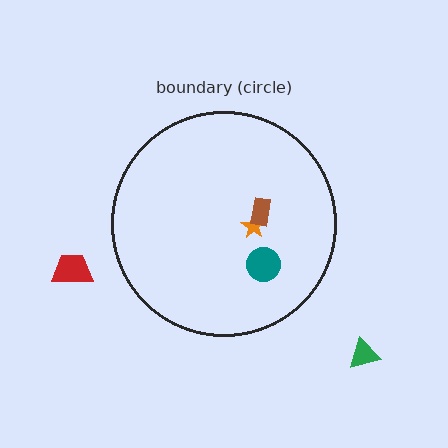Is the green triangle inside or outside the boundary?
Outside.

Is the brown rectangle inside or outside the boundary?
Inside.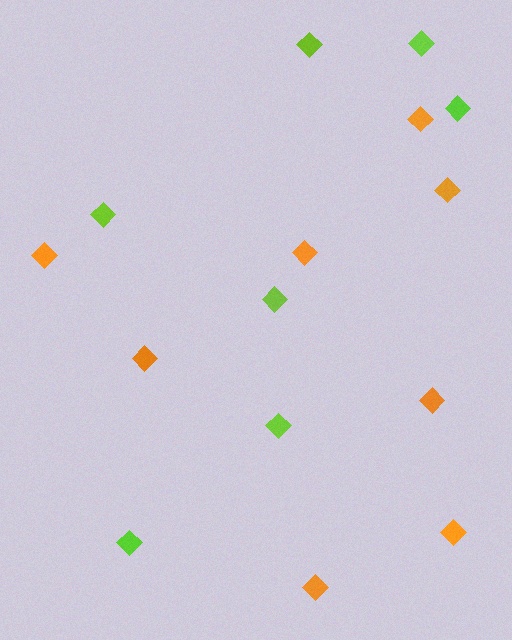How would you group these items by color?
There are 2 groups: one group of lime diamonds (7) and one group of orange diamonds (8).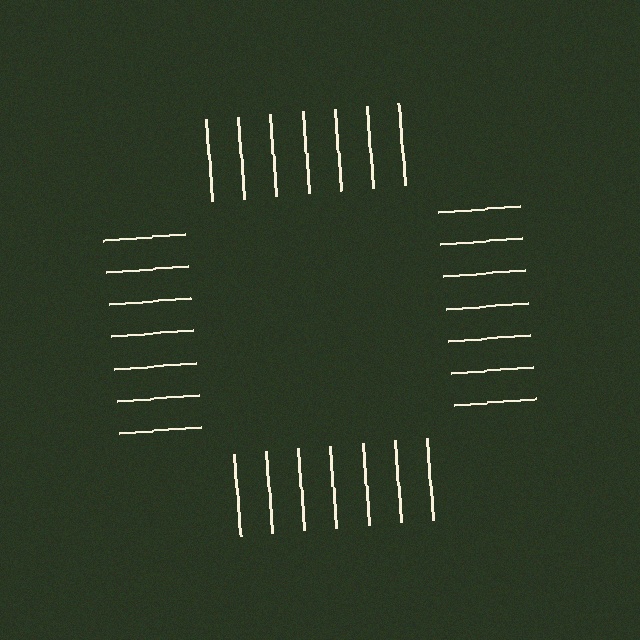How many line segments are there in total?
28 — 7 along each of the 4 edges.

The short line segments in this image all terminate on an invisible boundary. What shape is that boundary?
An illusory square — the line segments terminate on its edges but no continuous stroke is drawn.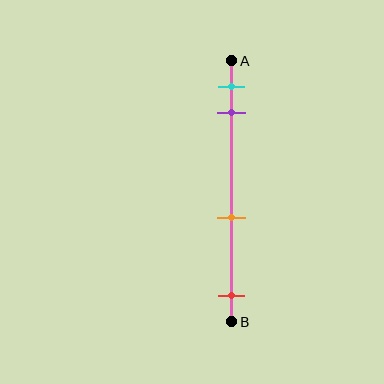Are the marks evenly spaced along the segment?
No, the marks are not evenly spaced.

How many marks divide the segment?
There are 4 marks dividing the segment.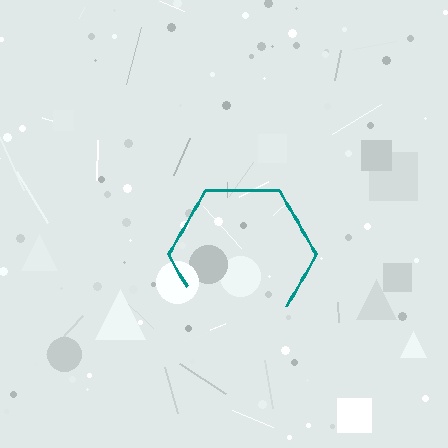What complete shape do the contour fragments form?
The contour fragments form a hexagon.